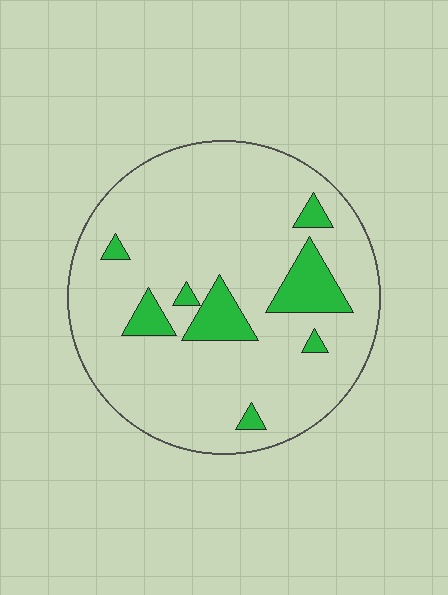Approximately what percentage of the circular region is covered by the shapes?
Approximately 15%.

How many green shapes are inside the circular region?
8.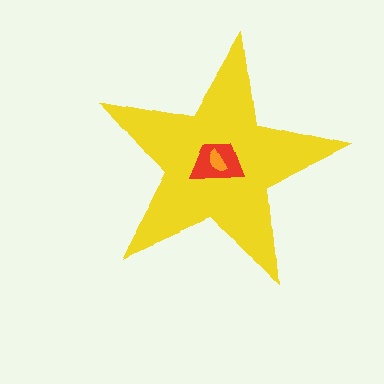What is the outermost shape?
The yellow star.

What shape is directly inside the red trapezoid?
The orange semicircle.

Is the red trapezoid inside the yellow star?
Yes.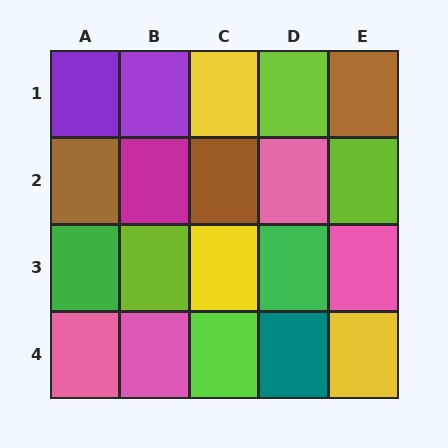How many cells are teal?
1 cell is teal.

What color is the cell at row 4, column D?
Teal.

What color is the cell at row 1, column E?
Brown.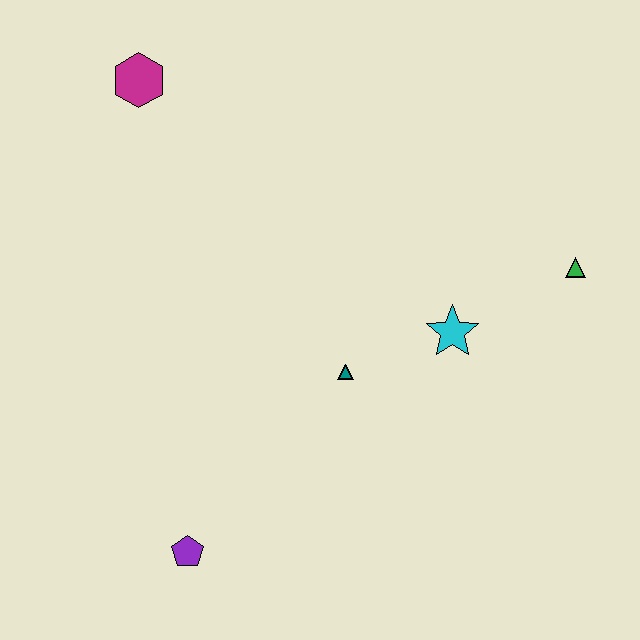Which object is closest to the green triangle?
The cyan star is closest to the green triangle.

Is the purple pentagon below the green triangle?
Yes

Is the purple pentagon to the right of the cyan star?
No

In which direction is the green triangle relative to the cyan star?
The green triangle is to the right of the cyan star.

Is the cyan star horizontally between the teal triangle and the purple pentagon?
No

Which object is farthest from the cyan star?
The magenta hexagon is farthest from the cyan star.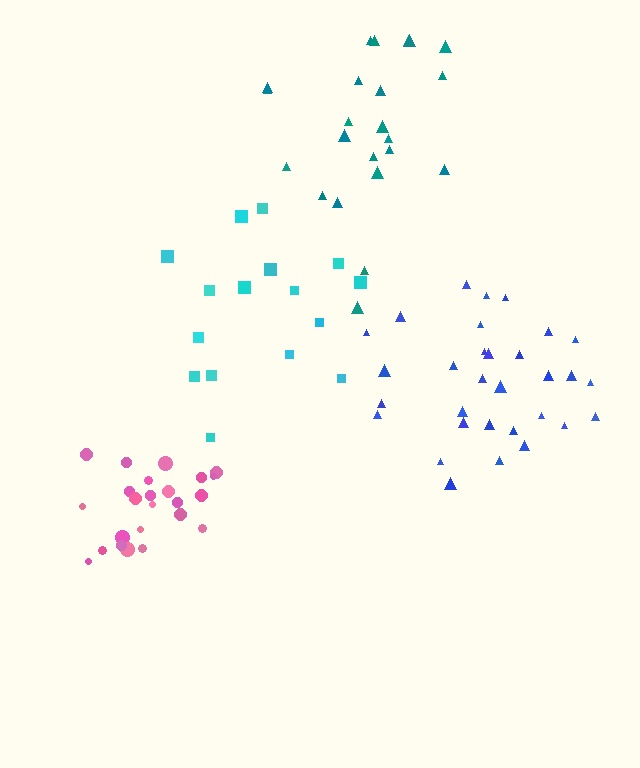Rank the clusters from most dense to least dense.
pink, blue, teal, cyan.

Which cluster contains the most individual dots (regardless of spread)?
Blue (31).